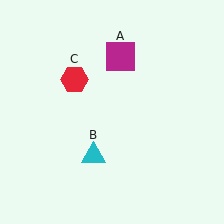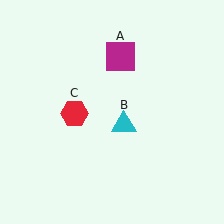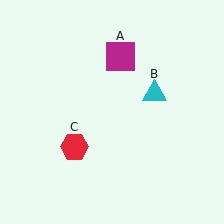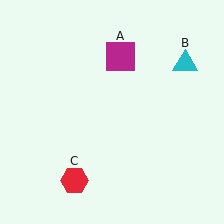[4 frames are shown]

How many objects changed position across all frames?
2 objects changed position: cyan triangle (object B), red hexagon (object C).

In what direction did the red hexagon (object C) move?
The red hexagon (object C) moved down.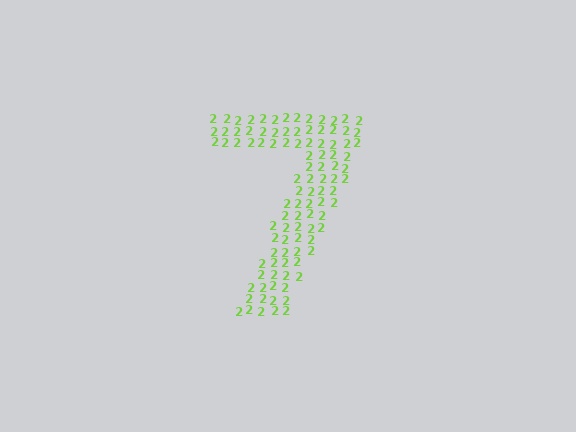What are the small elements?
The small elements are digit 2's.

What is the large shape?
The large shape is the digit 7.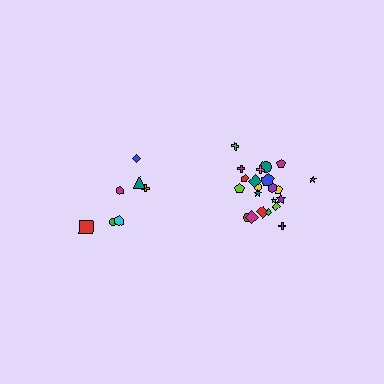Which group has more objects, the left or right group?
The right group.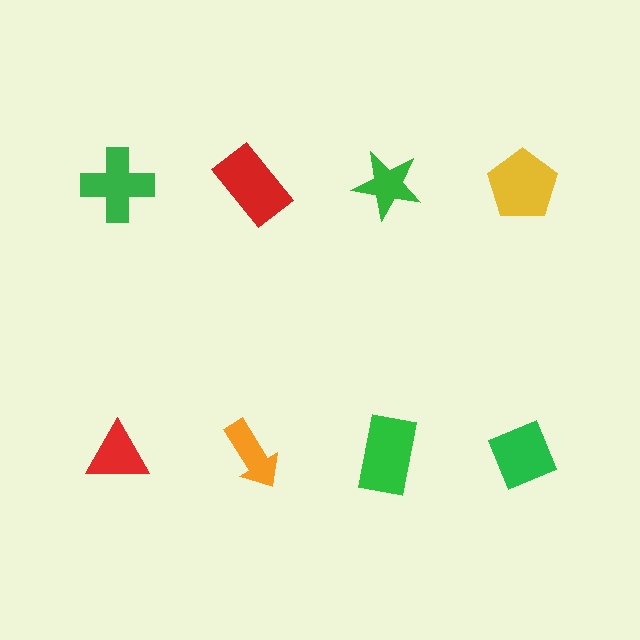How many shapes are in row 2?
4 shapes.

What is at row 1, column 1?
A green cross.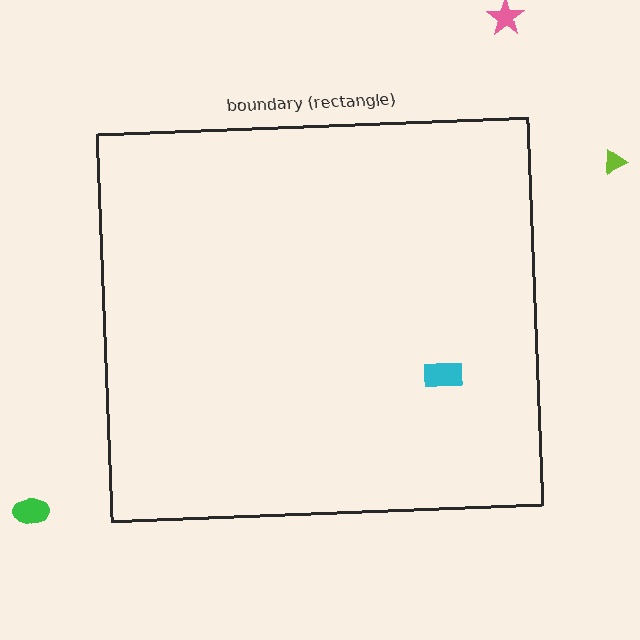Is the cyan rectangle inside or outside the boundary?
Inside.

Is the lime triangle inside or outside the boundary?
Outside.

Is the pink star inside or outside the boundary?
Outside.